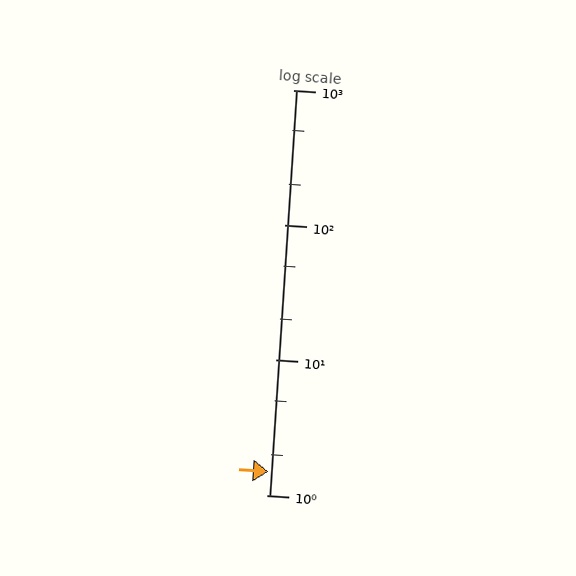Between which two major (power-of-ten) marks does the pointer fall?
The pointer is between 1 and 10.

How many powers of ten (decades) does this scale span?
The scale spans 3 decades, from 1 to 1000.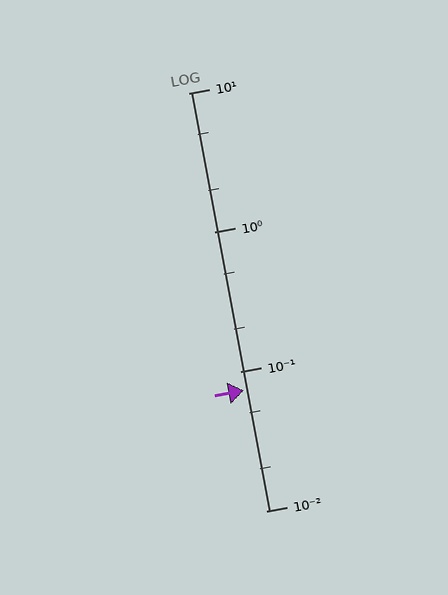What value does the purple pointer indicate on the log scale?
The pointer indicates approximately 0.073.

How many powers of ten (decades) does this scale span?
The scale spans 3 decades, from 0.01 to 10.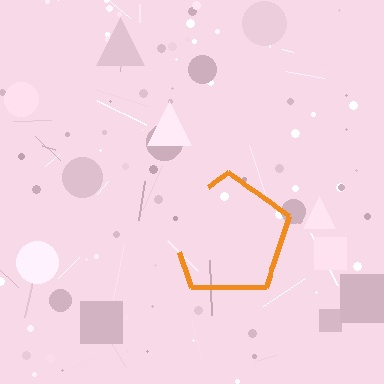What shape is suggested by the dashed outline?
The dashed outline suggests a pentagon.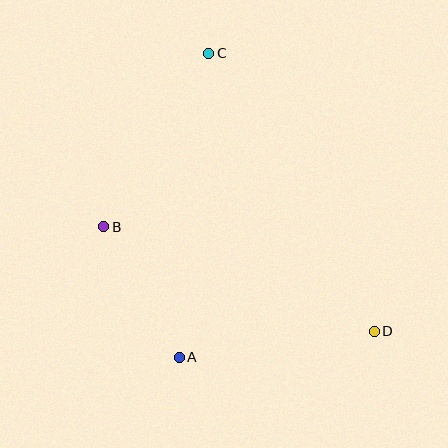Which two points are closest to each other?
Points A and B are closest to each other.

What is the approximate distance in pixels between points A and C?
The distance between A and C is approximately 306 pixels.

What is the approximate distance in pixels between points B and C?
The distance between B and C is approximately 203 pixels.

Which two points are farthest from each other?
Points C and D are farthest from each other.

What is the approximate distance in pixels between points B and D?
The distance between B and D is approximately 290 pixels.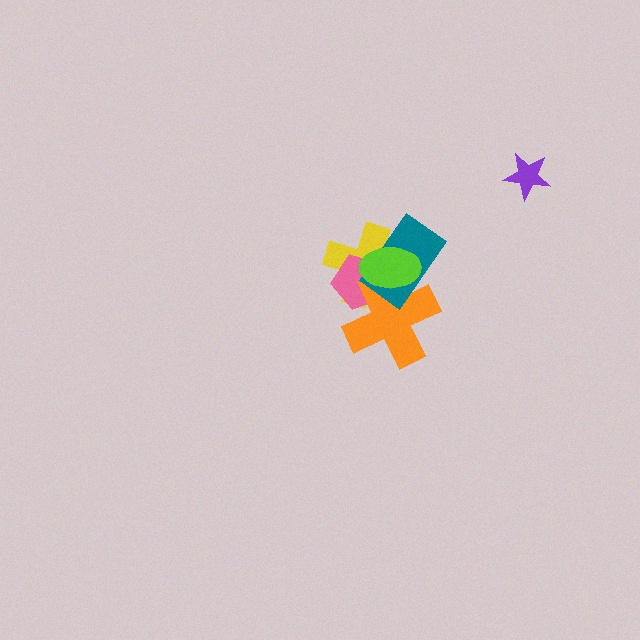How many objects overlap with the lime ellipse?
4 objects overlap with the lime ellipse.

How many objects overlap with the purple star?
0 objects overlap with the purple star.